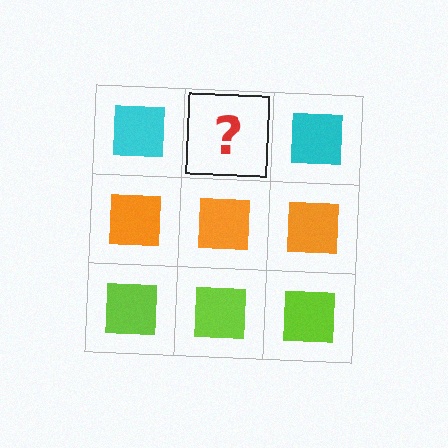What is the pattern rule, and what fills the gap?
The rule is that each row has a consistent color. The gap should be filled with a cyan square.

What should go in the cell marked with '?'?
The missing cell should contain a cyan square.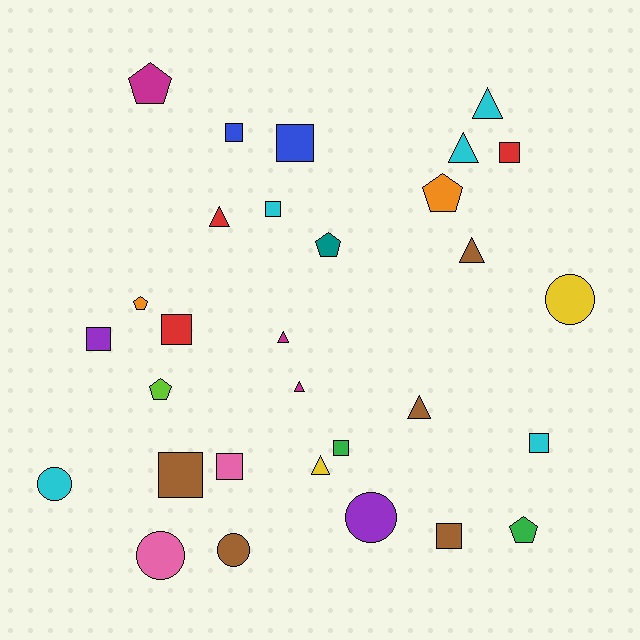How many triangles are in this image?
There are 8 triangles.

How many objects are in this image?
There are 30 objects.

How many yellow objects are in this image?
There are 2 yellow objects.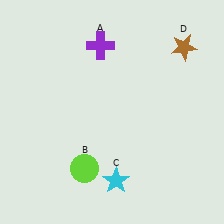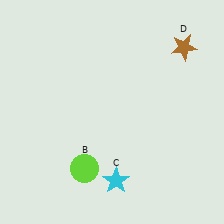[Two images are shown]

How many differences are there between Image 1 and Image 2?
There is 1 difference between the two images.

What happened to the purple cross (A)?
The purple cross (A) was removed in Image 2. It was in the top-left area of Image 1.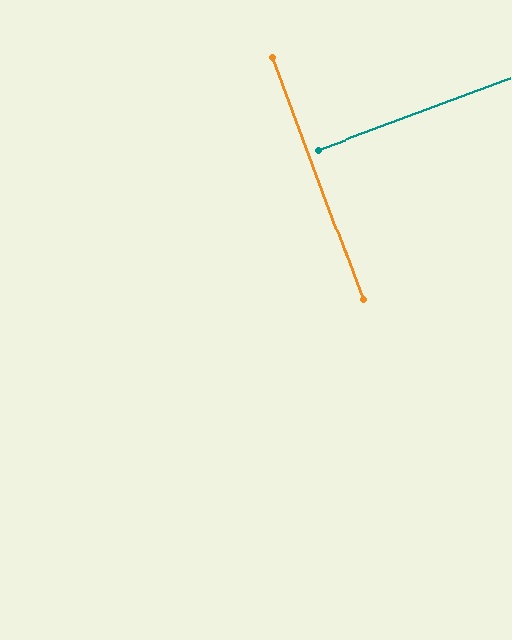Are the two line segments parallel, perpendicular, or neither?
Perpendicular — they meet at approximately 90°.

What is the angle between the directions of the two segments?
Approximately 90 degrees.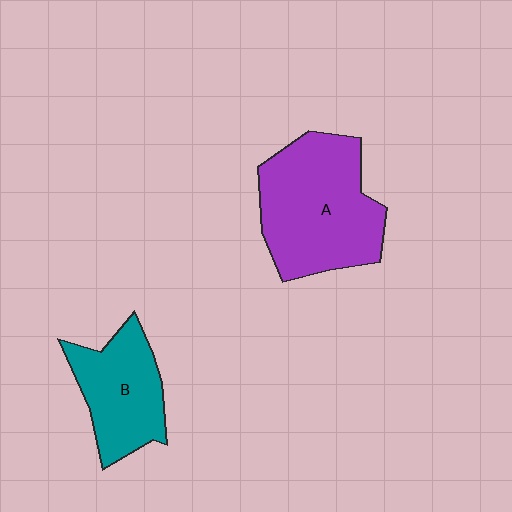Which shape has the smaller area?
Shape B (teal).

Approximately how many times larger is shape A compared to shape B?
Approximately 1.5 times.